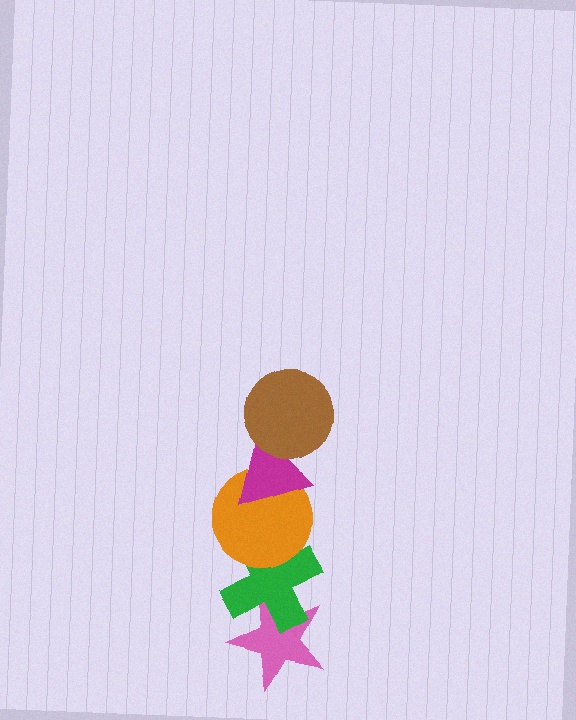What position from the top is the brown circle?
The brown circle is 1st from the top.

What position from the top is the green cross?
The green cross is 4th from the top.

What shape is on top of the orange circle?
The magenta triangle is on top of the orange circle.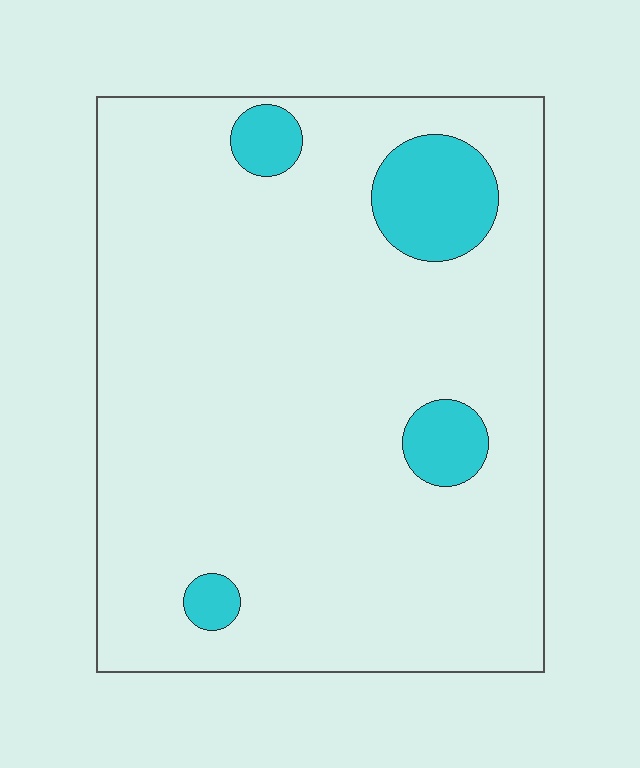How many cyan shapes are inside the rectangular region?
4.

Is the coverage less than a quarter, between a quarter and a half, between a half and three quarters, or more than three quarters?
Less than a quarter.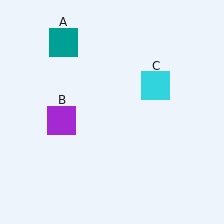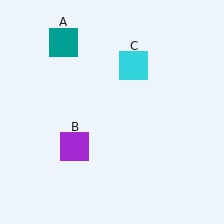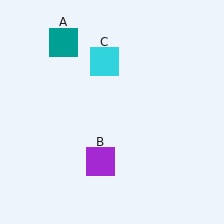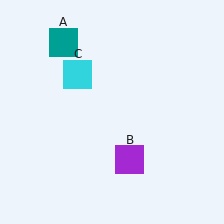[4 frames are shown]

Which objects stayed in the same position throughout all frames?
Teal square (object A) remained stationary.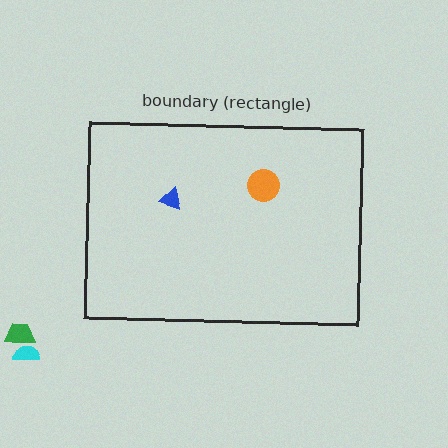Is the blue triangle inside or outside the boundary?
Inside.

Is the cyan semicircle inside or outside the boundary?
Outside.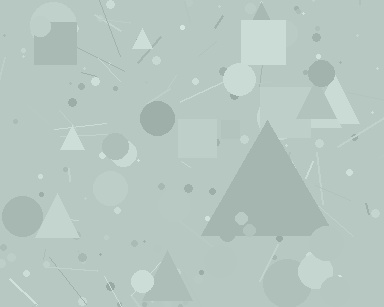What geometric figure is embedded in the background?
A triangle is embedded in the background.